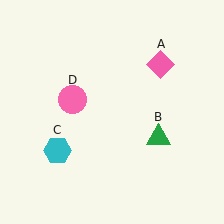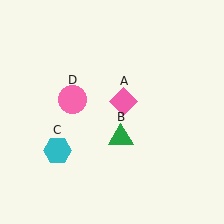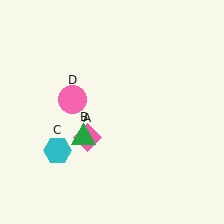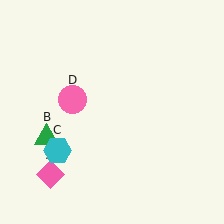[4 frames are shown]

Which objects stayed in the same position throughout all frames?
Cyan hexagon (object C) and pink circle (object D) remained stationary.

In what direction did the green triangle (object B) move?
The green triangle (object B) moved left.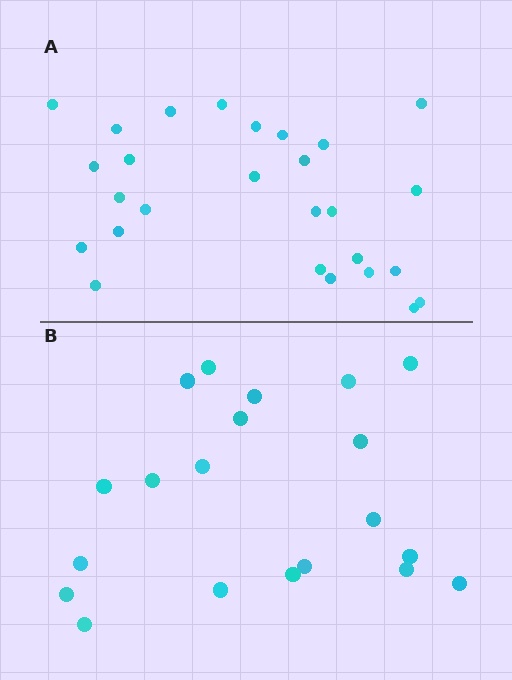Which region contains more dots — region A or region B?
Region A (the top region) has more dots.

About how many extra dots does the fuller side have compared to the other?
Region A has roughly 8 or so more dots than region B.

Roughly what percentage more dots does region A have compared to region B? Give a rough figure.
About 35% more.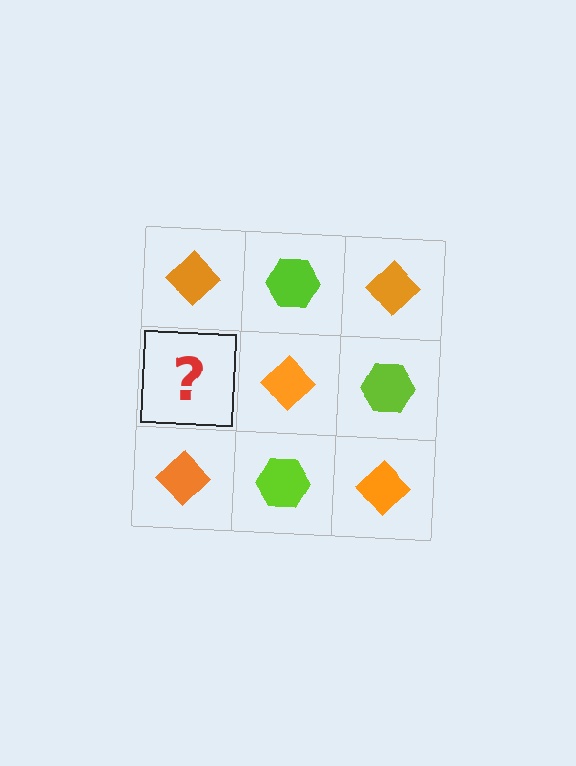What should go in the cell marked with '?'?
The missing cell should contain a lime hexagon.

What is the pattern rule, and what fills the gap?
The rule is that it alternates orange diamond and lime hexagon in a checkerboard pattern. The gap should be filled with a lime hexagon.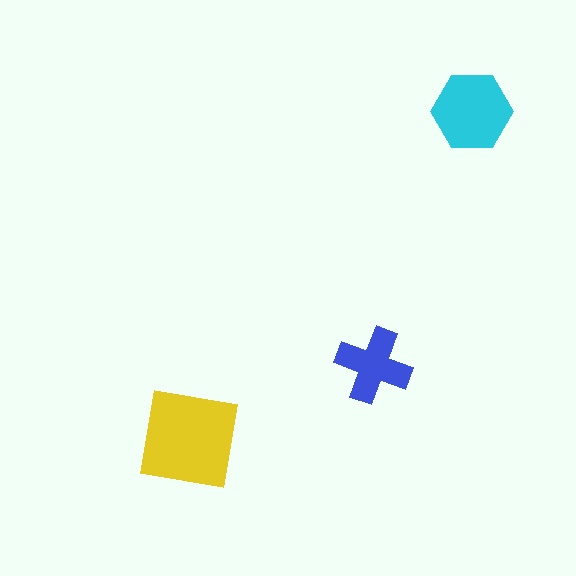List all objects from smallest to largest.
The blue cross, the cyan hexagon, the yellow square.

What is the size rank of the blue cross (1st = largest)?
3rd.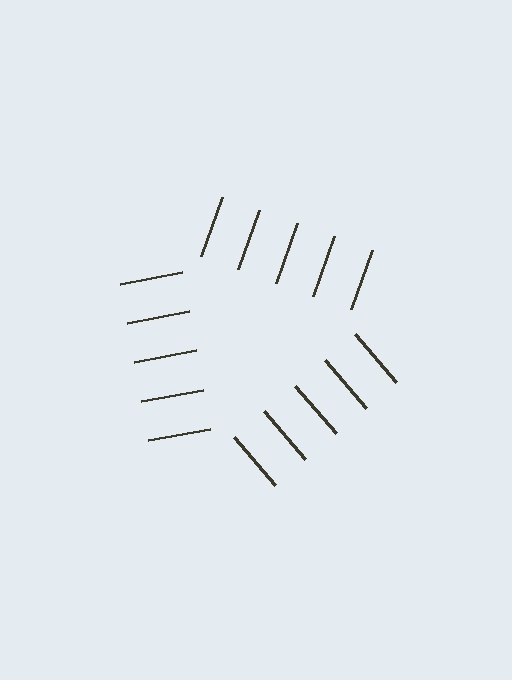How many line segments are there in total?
15 — 5 along each of the 3 edges.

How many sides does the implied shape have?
3 sides — the line-ends trace a triangle.